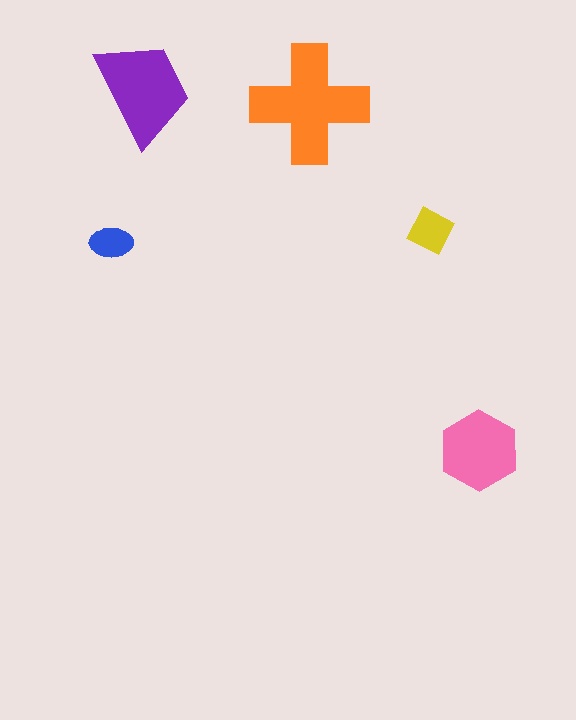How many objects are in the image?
There are 5 objects in the image.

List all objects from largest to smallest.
The orange cross, the purple trapezoid, the pink hexagon, the yellow diamond, the blue ellipse.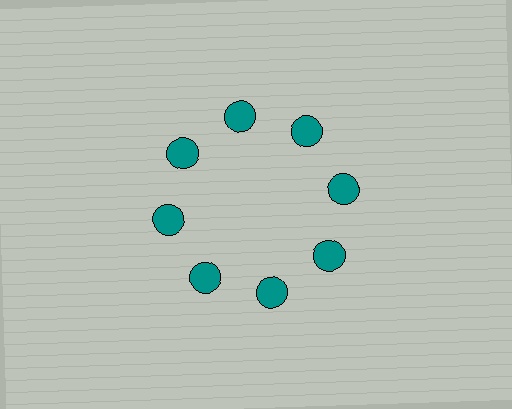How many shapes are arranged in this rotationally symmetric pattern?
There are 8 shapes, arranged in 8 groups of 1.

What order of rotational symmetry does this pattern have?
This pattern has 8-fold rotational symmetry.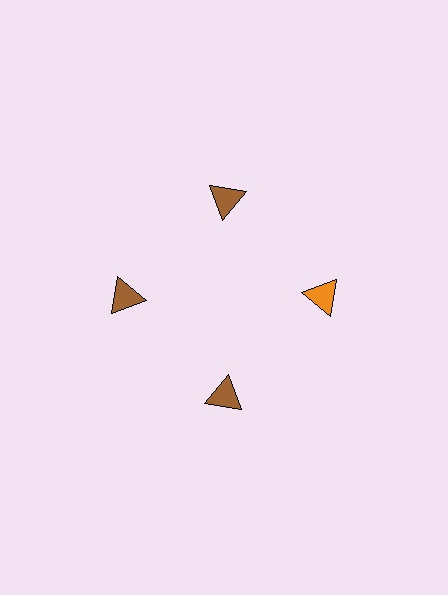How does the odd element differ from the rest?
It has a different color: orange instead of brown.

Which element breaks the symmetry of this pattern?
The orange triangle at roughly the 3 o'clock position breaks the symmetry. All other shapes are brown triangles.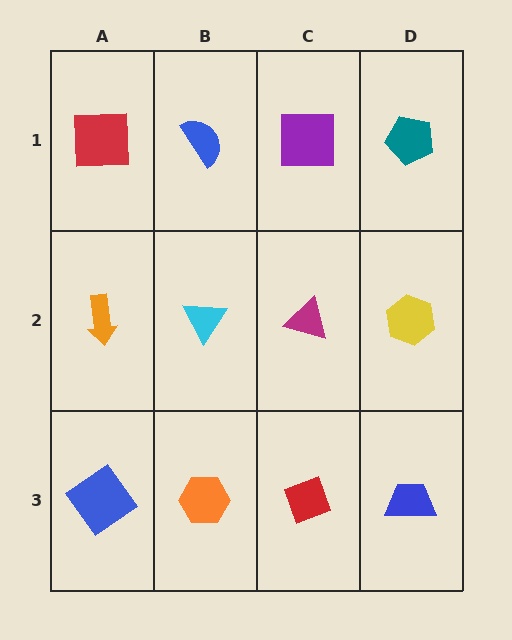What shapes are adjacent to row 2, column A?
A red square (row 1, column A), a blue diamond (row 3, column A), a cyan triangle (row 2, column B).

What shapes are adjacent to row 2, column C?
A purple square (row 1, column C), a red diamond (row 3, column C), a cyan triangle (row 2, column B), a yellow hexagon (row 2, column D).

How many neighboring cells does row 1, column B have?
3.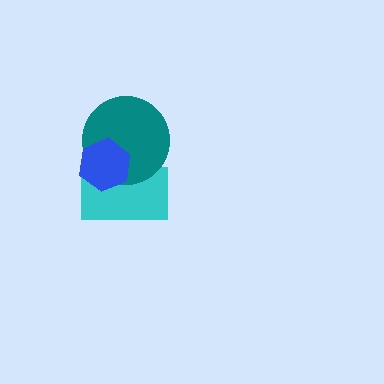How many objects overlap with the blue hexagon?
2 objects overlap with the blue hexagon.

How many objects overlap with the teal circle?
2 objects overlap with the teal circle.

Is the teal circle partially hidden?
Yes, it is partially covered by another shape.